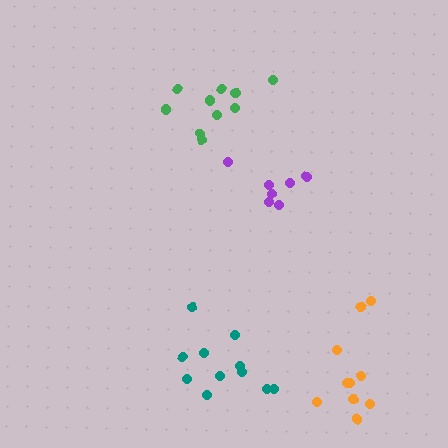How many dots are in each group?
Group 1: 7 dots, Group 2: 10 dots, Group 3: 11 dots, Group 4: 10 dots (38 total).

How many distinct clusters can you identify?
There are 4 distinct clusters.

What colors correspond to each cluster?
The clusters are colored: purple, green, teal, orange.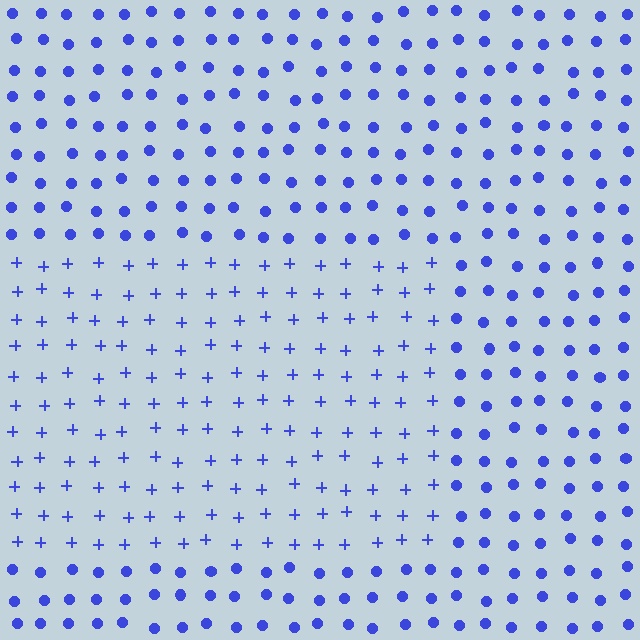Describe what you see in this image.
The image is filled with small blue elements arranged in a uniform grid. A rectangle-shaped region contains plus signs, while the surrounding area contains circles. The boundary is defined purely by the change in element shape.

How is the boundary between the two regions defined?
The boundary is defined by a change in element shape: plus signs inside vs. circles outside. All elements share the same color and spacing.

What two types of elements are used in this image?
The image uses plus signs inside the rectangle region and circles outside it.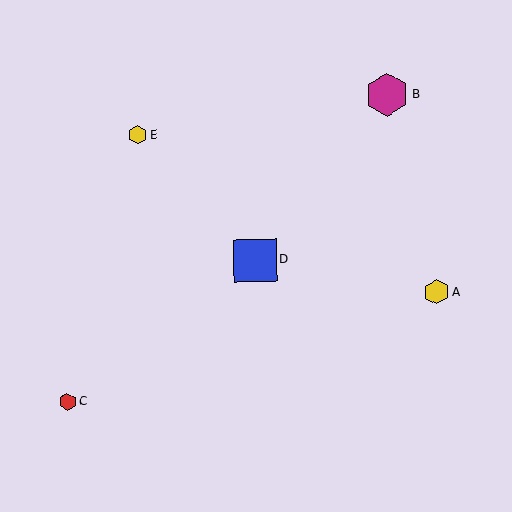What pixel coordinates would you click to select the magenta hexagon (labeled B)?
Click at (387, 95) to select the magenta hexagon B.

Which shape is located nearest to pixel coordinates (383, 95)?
The magenta hexagon (labeled B) at (387, 95) is nearest to that location.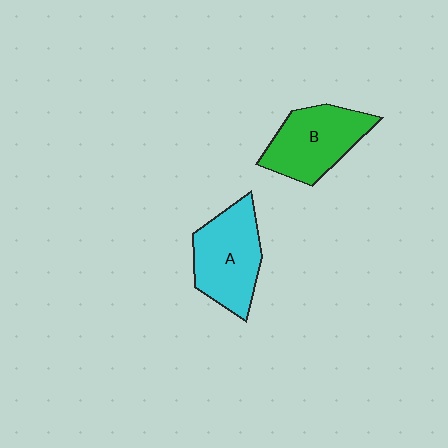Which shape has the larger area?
Shape A (cyan).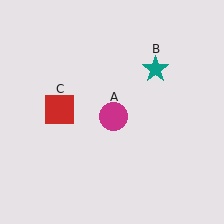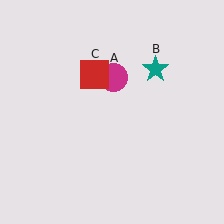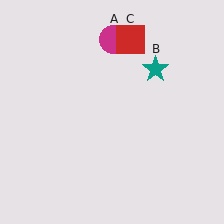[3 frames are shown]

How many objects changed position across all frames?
2 objects changed position: magenta circle (object A), red square (object C).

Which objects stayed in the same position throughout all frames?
Teal star (object B) remained stationary.